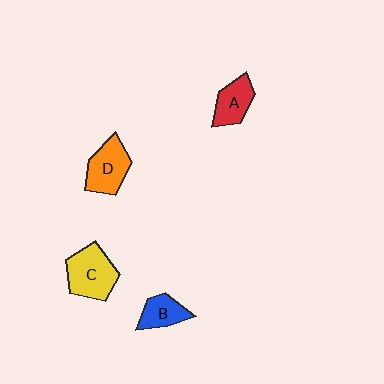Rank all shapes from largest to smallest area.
From largest to smallest: C (yellow), D (orange), A (red), B (blue).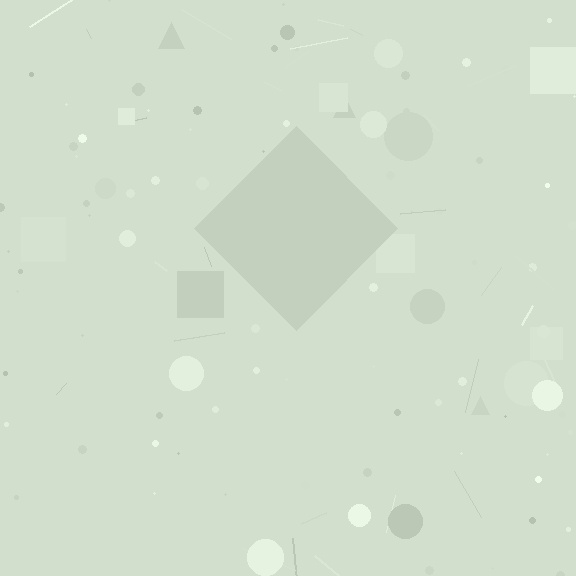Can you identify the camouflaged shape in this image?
The camouflaged shape is a diamond.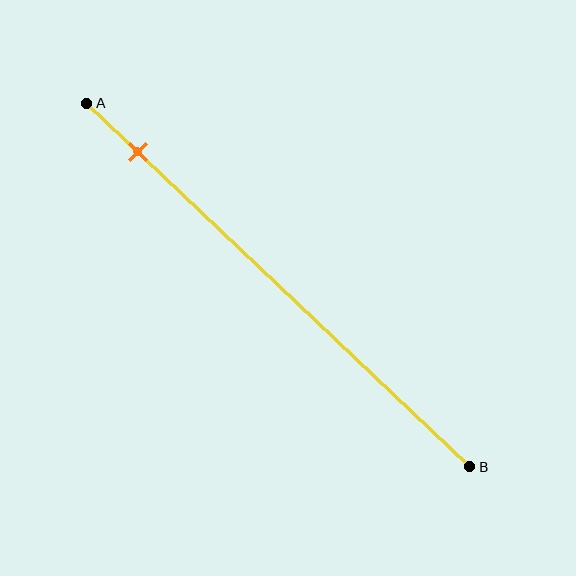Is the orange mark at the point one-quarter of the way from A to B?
No, the mark is at about 15% from A, not at the 25% one-quarter point.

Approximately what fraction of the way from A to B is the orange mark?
The orange mark is approximately 15% of the way from A to B.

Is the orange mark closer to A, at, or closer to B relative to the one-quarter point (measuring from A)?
The orange mark is closer to point A than the one-quarter point of segment AB.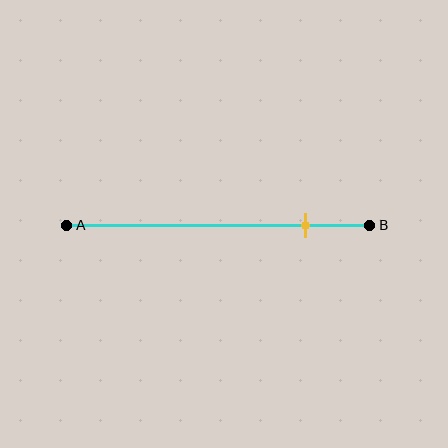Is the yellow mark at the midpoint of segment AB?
No, the mark is at about 80% from A, not at the 50% midpoint.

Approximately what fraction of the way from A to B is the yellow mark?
The yellow mark is approximately 80% of the way from A to B.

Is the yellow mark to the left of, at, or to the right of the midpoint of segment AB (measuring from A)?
The yellow mark is to the right of the midpoint of segment AB.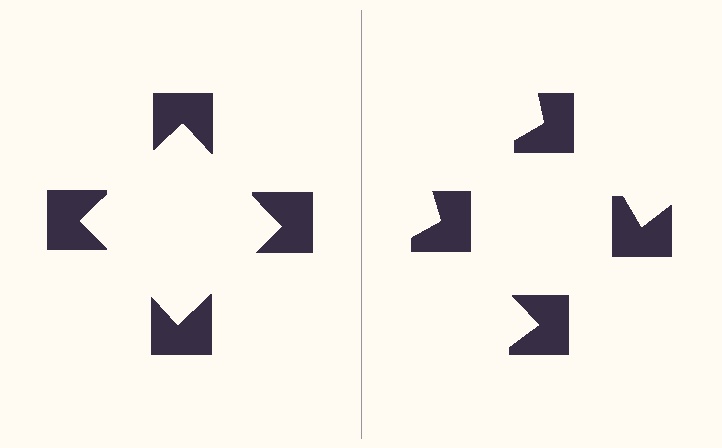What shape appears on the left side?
An illusory square.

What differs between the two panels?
The notched squares are positioned identically on both sides; only the wedge orientations differ. On the left they align to a square; on the right they are misaligned.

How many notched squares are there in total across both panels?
8 — 4 on each side.